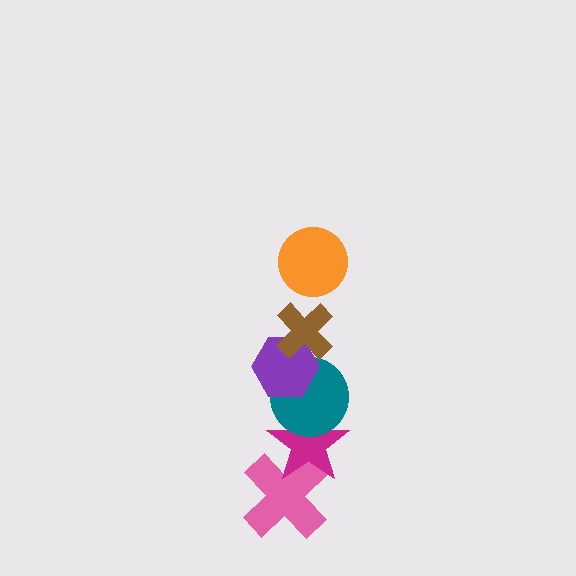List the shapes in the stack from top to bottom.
From top to bottom: the orange circle, the brown cross, the purple hexagon, the teal circle, the magenta star, the pink cross.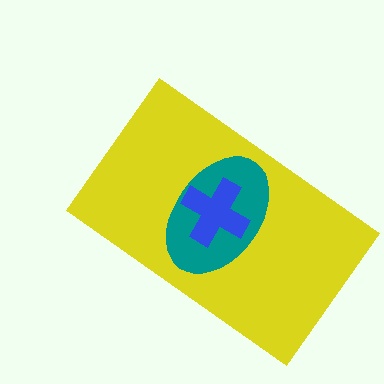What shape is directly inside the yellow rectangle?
The teal ellipse.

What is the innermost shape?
The blue cross.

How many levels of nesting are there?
3.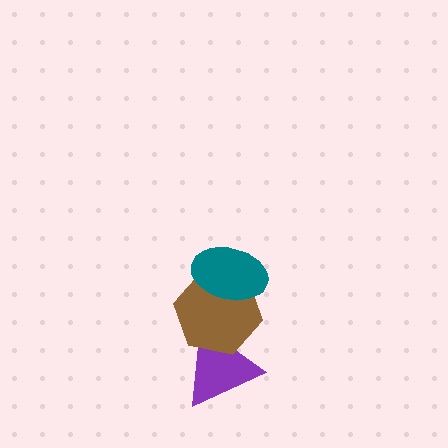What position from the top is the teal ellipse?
The teal ellipse is 1st from the top.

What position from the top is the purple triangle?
The purple triangle is 3rd from the top.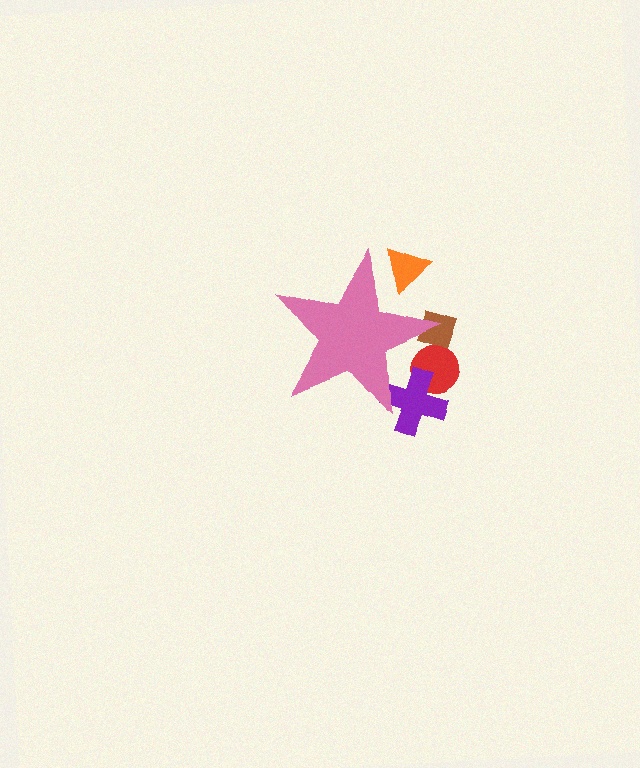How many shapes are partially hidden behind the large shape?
4 shapes are partially hidden.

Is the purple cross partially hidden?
Yes, the purple cross is partially hidden behind the pink star.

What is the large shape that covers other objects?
A pink star.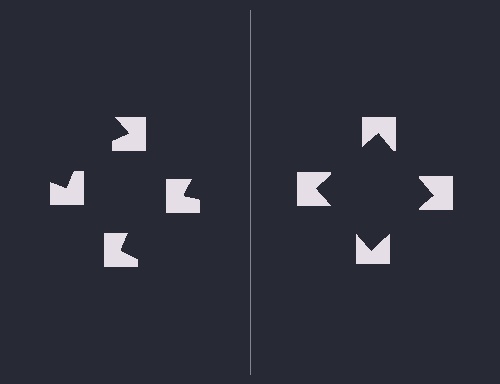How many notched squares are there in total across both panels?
8 — 4 on each side.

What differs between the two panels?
The notched squares are positioned identically on both sides; only the wedge orientations differ. On the right they align to a square; on the left they are misaligned.